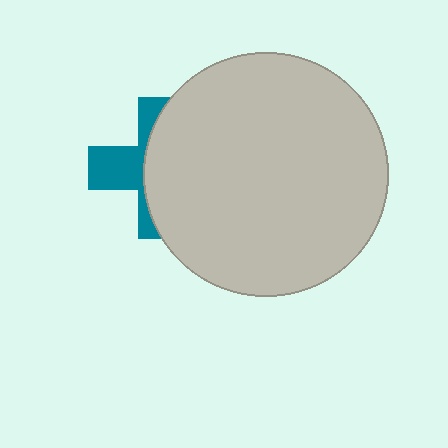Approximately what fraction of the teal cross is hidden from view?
Roughly 62% of the teal cross is hidden behind the light gray circle.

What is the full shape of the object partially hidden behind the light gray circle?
The partially hidden object is a teal cross.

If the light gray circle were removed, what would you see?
You would see the complete teal cross.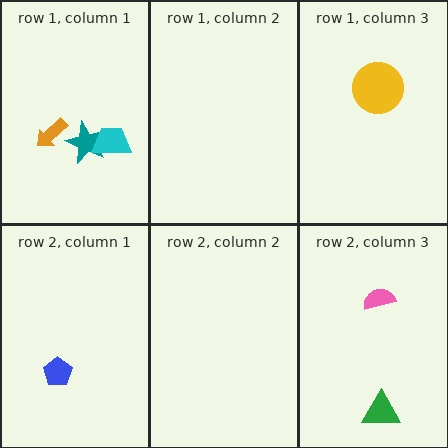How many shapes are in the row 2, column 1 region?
1.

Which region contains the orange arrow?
The row 1, column 1 region.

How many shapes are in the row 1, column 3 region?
1.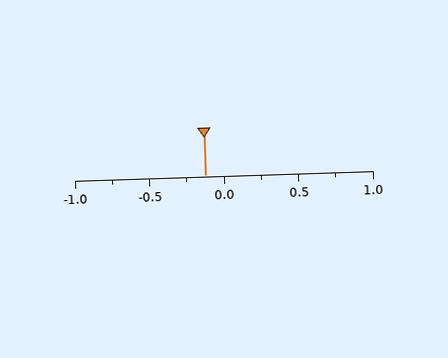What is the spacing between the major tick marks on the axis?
The major ticks are spaced 0.5 apart.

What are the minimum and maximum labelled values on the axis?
The axis runs from -1.0 to 1.0.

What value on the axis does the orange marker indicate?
The marker indicates approximately -0.12.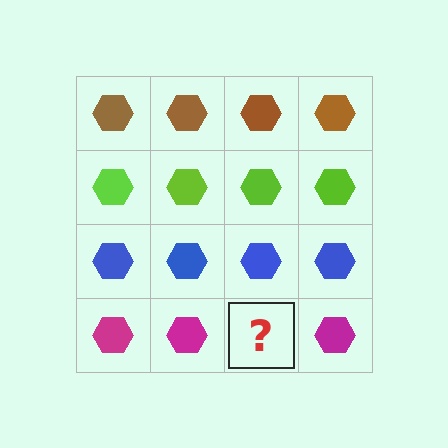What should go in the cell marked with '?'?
The missing cell should contain a magenta hexagon.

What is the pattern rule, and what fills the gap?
The rule is that each row has a consistent color. The gap should be filled with a magenta hexagon.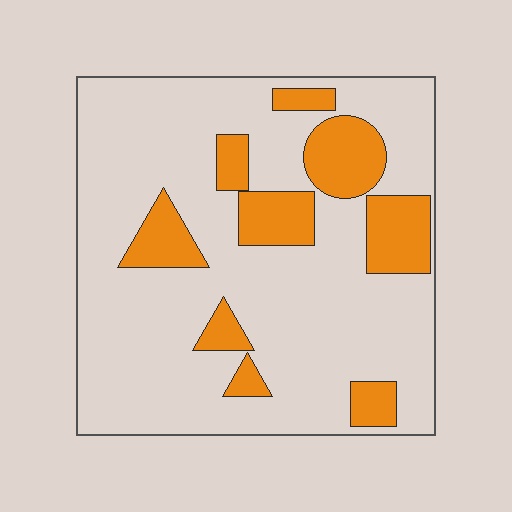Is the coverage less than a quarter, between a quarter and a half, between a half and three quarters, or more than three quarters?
Less than a quarter.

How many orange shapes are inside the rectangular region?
9.